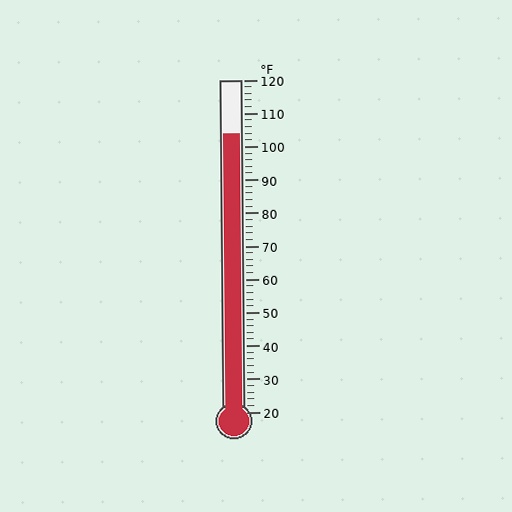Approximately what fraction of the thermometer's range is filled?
The thermometer is filled to approximately 85% of its range.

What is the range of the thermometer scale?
The thermometer scale ranges from 20°F to 120°F.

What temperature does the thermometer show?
The thermometer shows approximately 104°F.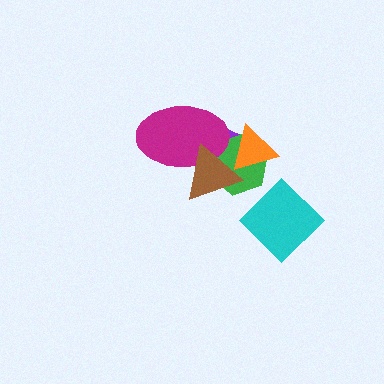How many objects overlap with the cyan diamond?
0 objects overlap with the cyan diamond.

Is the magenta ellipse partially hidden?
Yes, it is partially covered by another shape.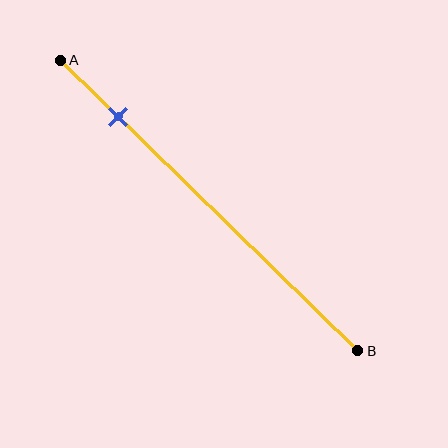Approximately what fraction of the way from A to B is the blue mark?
The blue mark is approximately 20% of the way from A to B.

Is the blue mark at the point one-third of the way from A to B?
No, the mark is at about 20% from A, not at the 33% one-third point.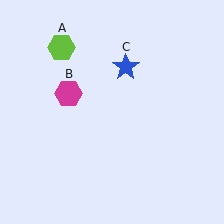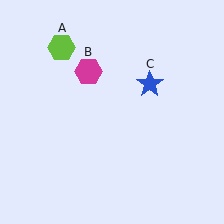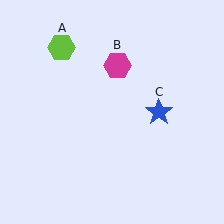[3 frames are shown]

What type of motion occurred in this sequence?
The magenta hexagon (object B), blue star (object C) rotated clockwise around the center of the scene.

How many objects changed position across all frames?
2 objects changed position: magenta hexagon (object B), blue star (object C).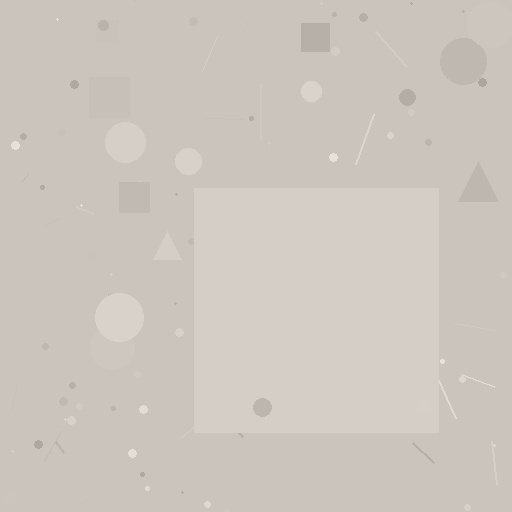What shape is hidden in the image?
A square is hidden in the image.